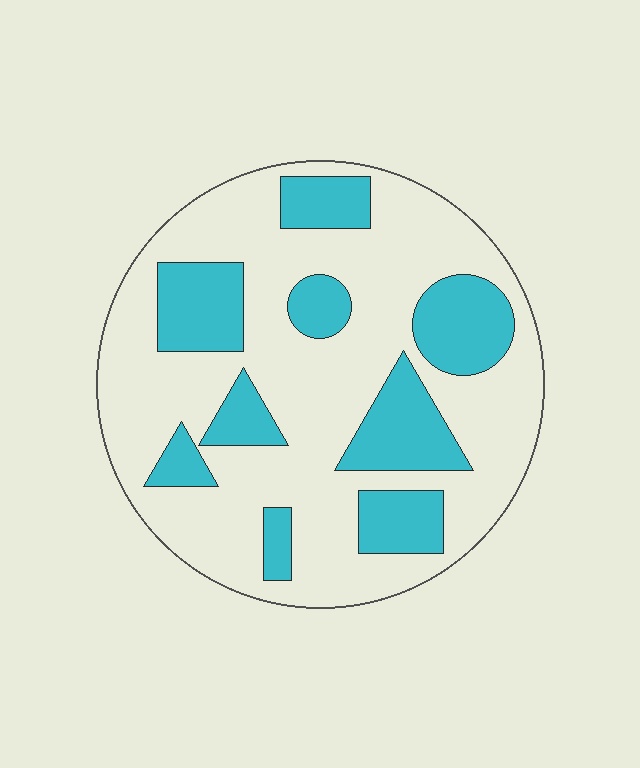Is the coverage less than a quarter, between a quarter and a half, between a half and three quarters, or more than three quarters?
Between a quarter and a half.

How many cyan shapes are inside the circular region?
9.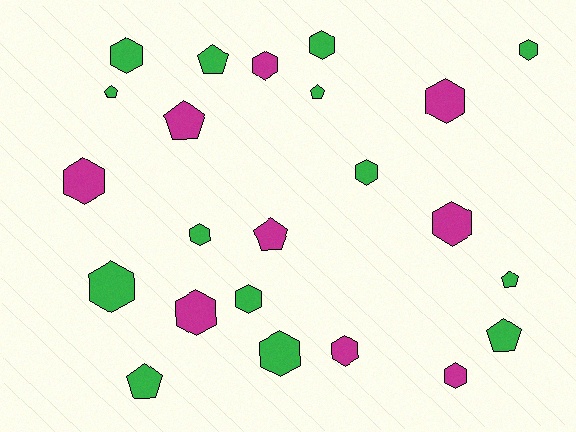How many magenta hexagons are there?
There are 7 magenta hexagons.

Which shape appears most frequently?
Hexagon, with 15 objects.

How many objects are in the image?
There are 23 objects.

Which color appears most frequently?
Green, with 14 objects.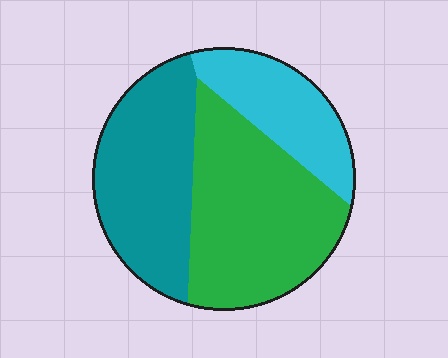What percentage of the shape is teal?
Teal covers about 35% of the shape.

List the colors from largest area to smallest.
From largest to smallest: green, teal, cyan.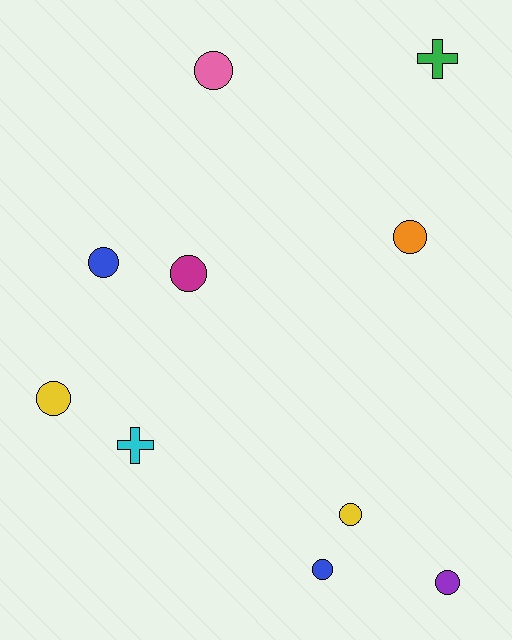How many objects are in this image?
There are 10 objects.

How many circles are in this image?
There are 8 circles.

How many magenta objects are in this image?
There is 1 magenta object.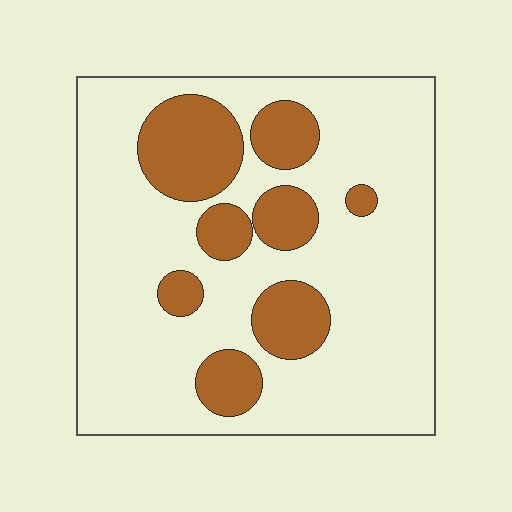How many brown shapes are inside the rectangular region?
8.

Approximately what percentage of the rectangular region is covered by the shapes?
Approximately 25%.